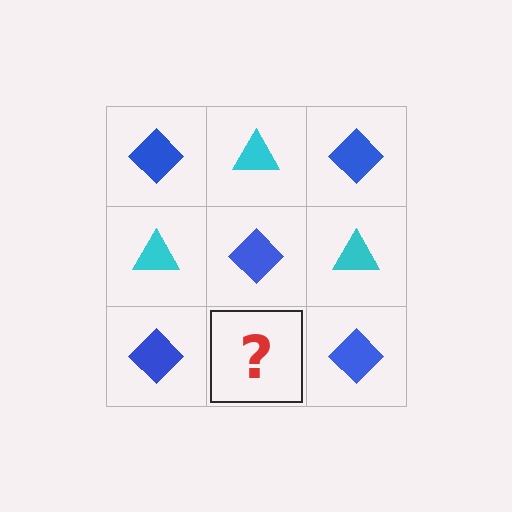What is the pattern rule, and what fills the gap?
The rule is that it alternates blue diamond and cyan triangle in a checkerboard pattern. The gap should be filled with a cyan triangle.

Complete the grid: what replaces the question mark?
The question mark should be replaced with a cyan triangle.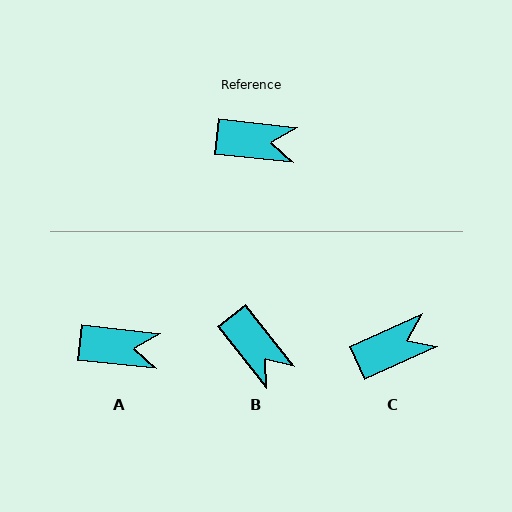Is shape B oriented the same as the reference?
No, it is off by about 45 degrees.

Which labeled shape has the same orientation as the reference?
A.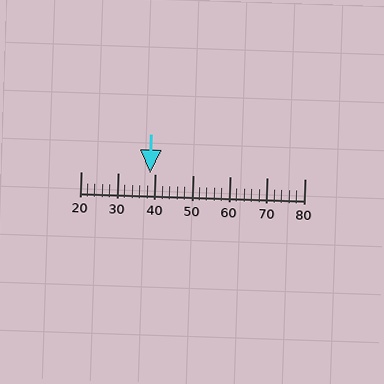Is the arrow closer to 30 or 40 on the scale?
The arrow is closer to 40.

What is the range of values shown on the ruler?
The ruler shows values from 20 to 80.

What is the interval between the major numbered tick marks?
The major tick marks are spaced 10 units apart.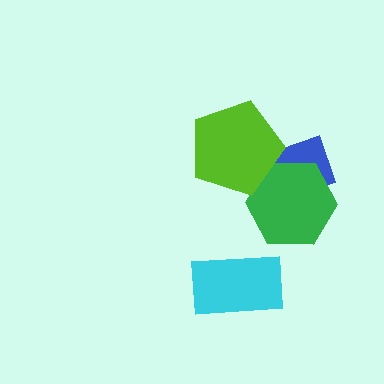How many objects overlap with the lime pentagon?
2 objects overlap with the lime pentagon.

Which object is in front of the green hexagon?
The lime pentagon is in front of the green hexagon.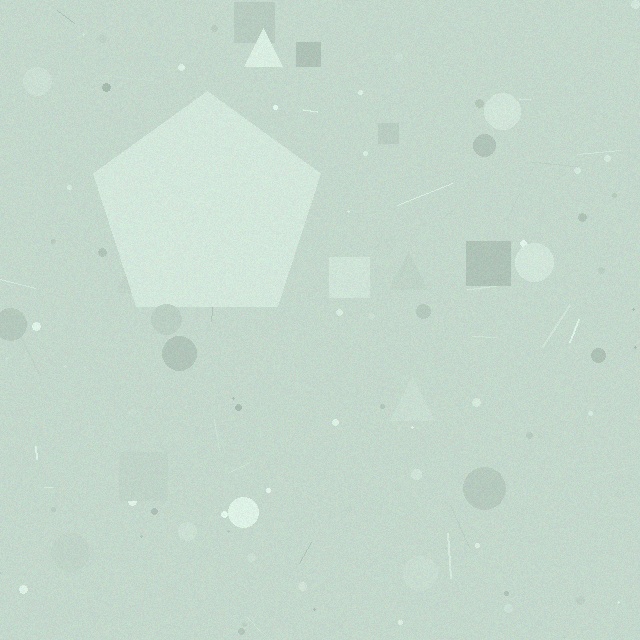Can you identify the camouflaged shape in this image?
The camouflaged shape is a pentagon.